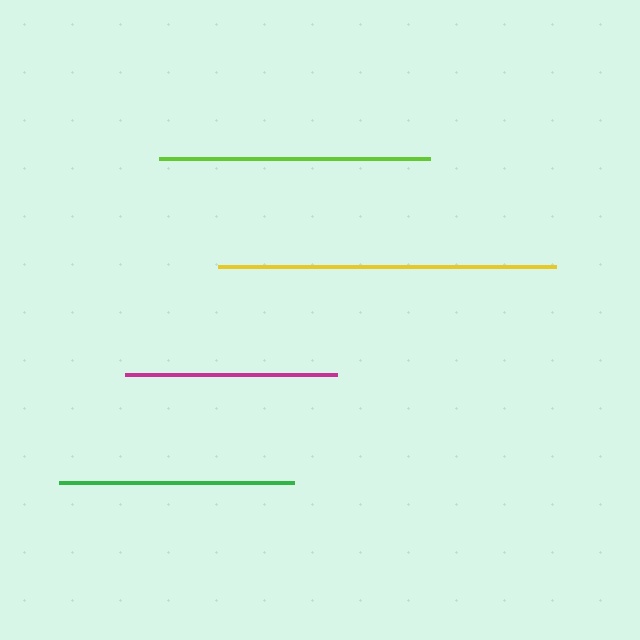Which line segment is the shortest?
The magenta line is the shortest at approximately 212 pixels.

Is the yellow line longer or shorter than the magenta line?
The yellow line is longer than the magenta line.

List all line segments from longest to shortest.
From longest to shortest: yellow, lime, green, magenta.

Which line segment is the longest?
The yellow line is the longest at approximately 338 pixels.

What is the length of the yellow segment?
The yellow segment is approximately 338 pixels long.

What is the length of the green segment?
The green segment is approximately 235 pixels long.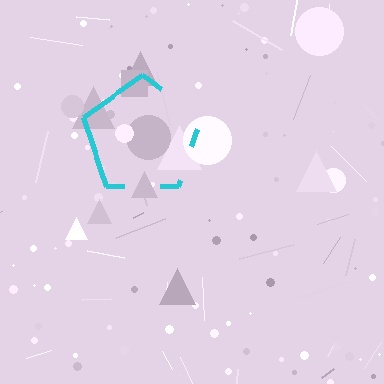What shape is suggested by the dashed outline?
The dashed outline suggests a pentagon.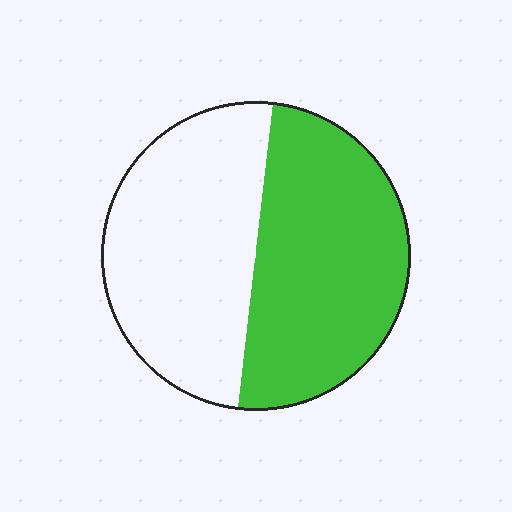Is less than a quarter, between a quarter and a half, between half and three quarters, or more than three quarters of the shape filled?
Between half and three quarters.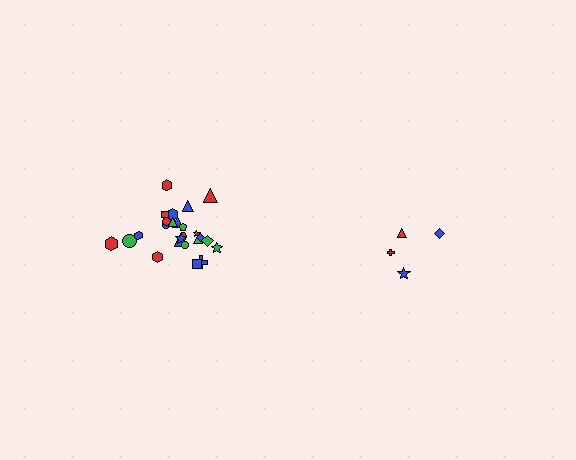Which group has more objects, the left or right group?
The left group.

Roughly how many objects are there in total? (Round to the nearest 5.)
Roughly 30 objects in total.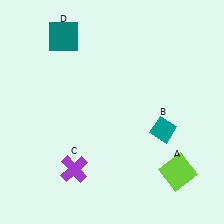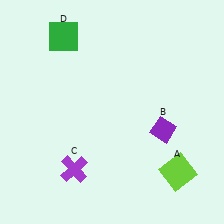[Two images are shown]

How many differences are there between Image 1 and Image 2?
There are 2 differences between the two images.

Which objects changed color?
B changed from teal to purple. D changed from teal to green.